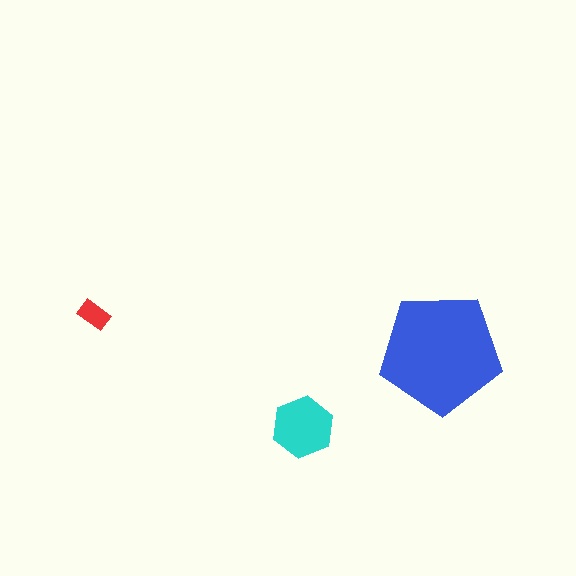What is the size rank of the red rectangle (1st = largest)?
3rd.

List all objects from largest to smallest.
The blue pentagon, the cyan hexagon, the red rectangle.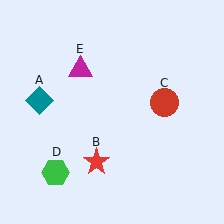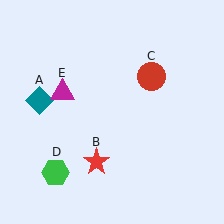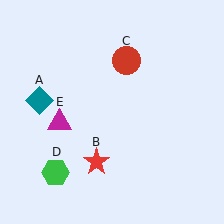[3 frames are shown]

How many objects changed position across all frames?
2 objects changed position: red circle (object C), magenta triangle (object E).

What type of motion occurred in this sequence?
The red circle (object C), magenta triangle (object E) rotated counterclockwise around the center of the scene.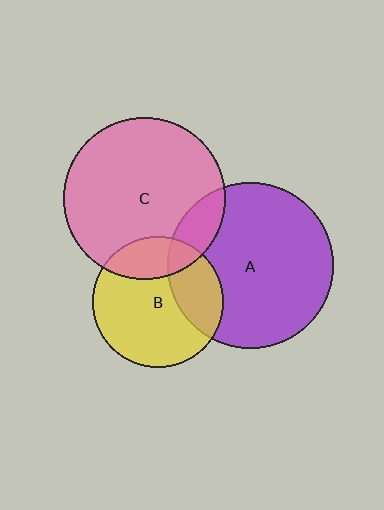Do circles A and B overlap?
Yes.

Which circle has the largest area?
Circle A (purple).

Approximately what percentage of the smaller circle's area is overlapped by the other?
Approximately 30%.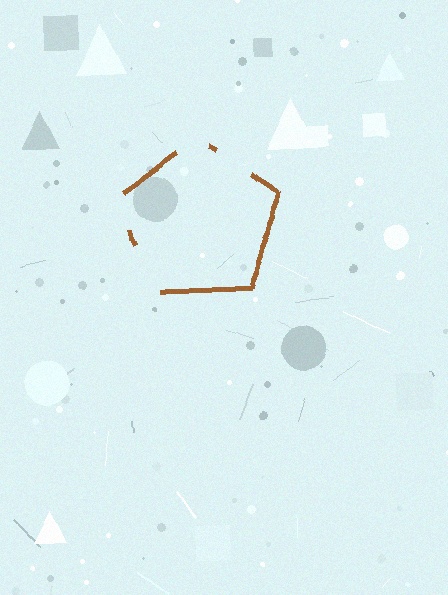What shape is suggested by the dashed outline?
The dashed outline suggests a pentagon.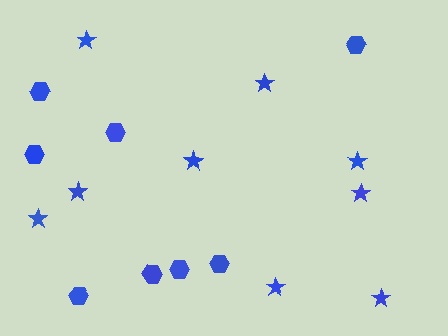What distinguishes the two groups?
There are 2 groups: one group of hexagons (8) and one group of stars (9).